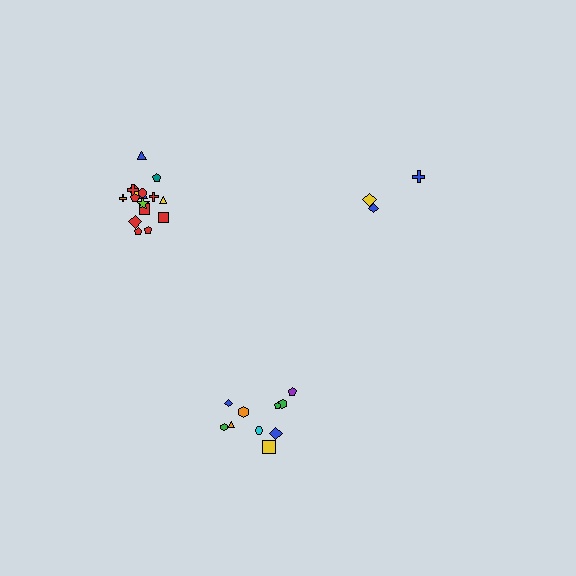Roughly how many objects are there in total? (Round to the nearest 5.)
Roughly 30 objects in total.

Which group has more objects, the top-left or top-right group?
The top-left group.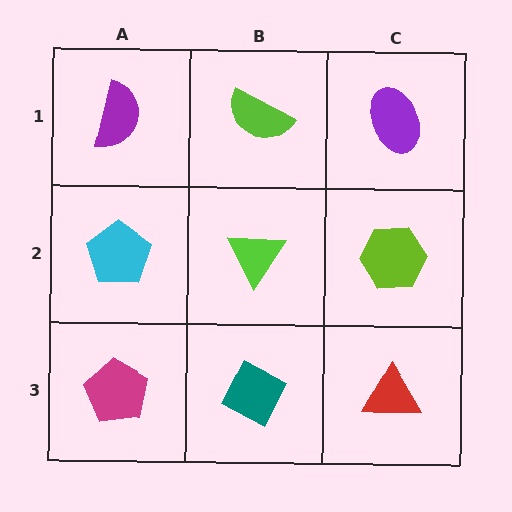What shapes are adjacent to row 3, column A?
A cyan pentagon (row 2, column A), a teal diamond (row 3, column B).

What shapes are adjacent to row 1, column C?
A lime hexagon (row 2, column C), a lime semicircle (row 1, column B).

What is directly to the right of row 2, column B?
A lime hexagon.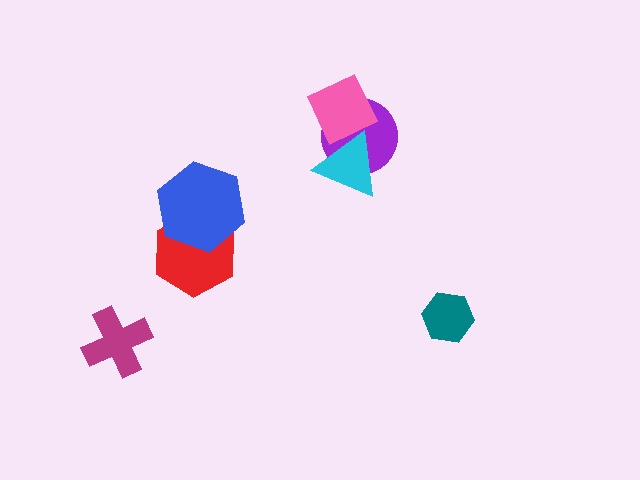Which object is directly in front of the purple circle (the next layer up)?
The cyan triangle is directly in front of the purple circle.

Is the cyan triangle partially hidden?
Yes, it is partially covered by another shape.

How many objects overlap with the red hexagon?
1 object overlaps with the red hexagon.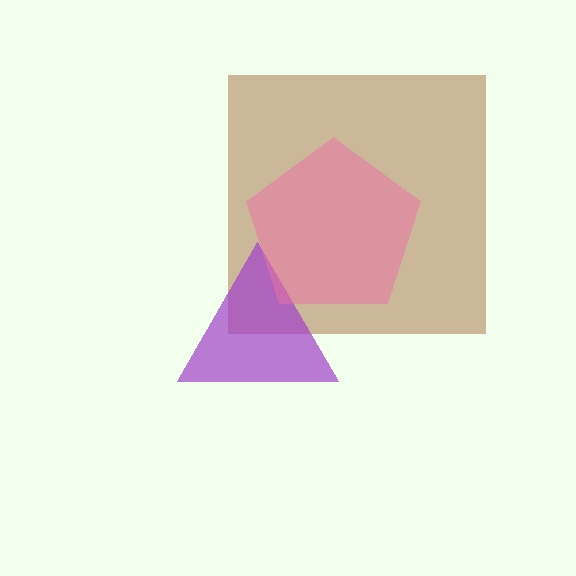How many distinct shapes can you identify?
There are 3 distinct shapes: a brown square, a purple triangle, a pink pentagon.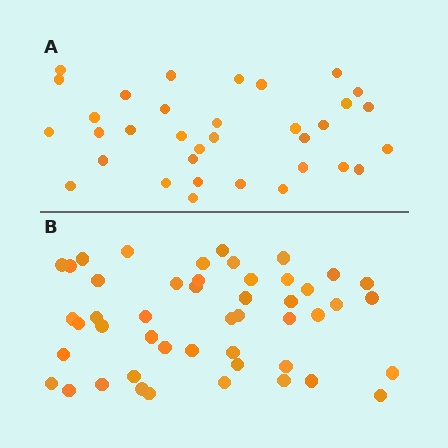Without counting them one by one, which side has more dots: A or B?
Region B (the bottom region) has more dots.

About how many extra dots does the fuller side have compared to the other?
Region B has approximately 15 more dots than region A.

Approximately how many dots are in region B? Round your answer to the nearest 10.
About 50 dots. (The exact count is 48, which rounds to 50.)